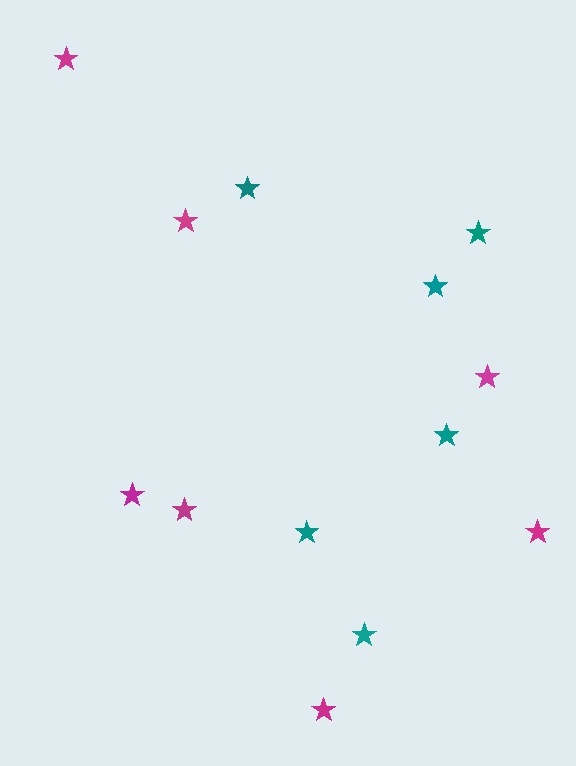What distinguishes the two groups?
There are 2 groups: one group of teal stars (6) and one group of magenta stars (7).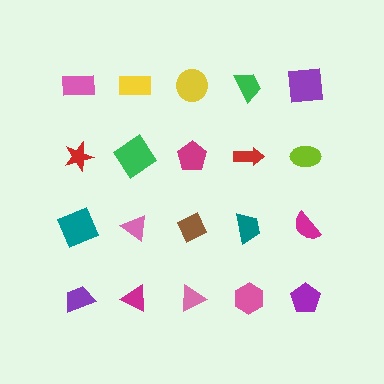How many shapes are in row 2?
5 shapes.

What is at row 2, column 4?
A red arrow.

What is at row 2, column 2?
A green diamond.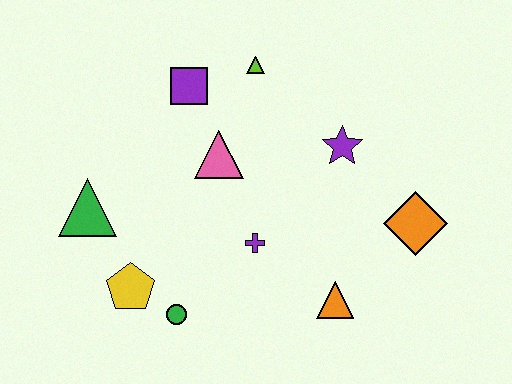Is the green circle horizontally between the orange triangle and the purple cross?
No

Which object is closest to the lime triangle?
The purple square is closest to the lime triangle.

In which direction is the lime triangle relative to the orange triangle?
The lime triangle is above the orange triangle.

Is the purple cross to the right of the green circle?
Yes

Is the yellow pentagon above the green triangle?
No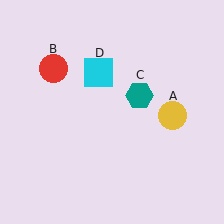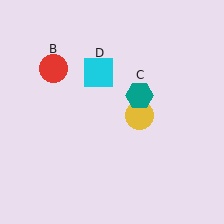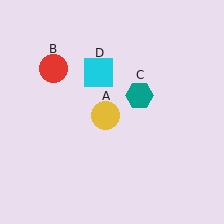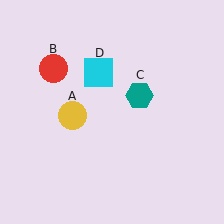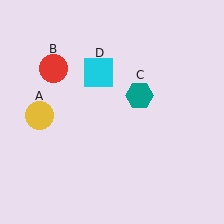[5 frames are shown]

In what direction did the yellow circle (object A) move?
The yellow circle (object A) moved left.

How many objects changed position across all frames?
1 object changed position: yellow circle (object A).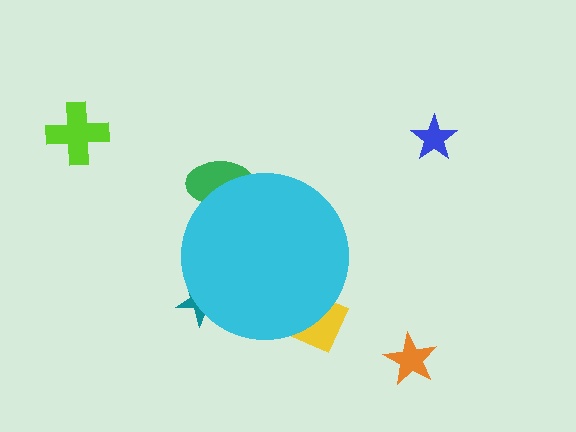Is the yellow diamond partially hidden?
Yes, the yellow diamond is partially hidden behind the cyan circle.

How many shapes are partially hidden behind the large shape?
3 shapes are partially hidden.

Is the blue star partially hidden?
No, the blue star is fully visible.